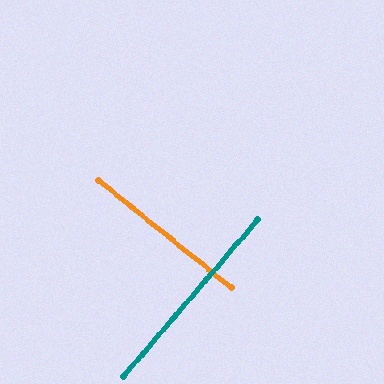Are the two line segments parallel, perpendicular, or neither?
Perpendicular — they meet at approximately 88°.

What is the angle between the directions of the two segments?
Approximately 88 degrees.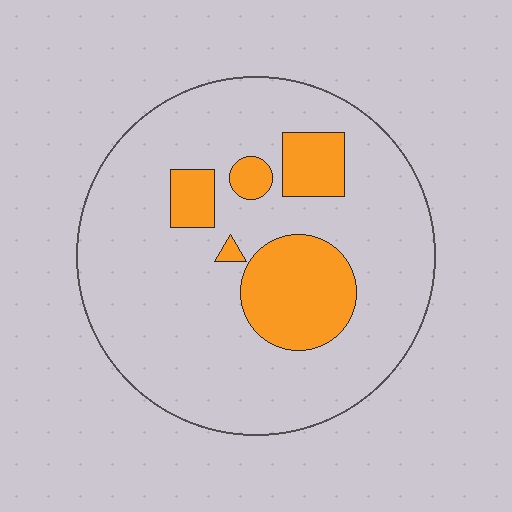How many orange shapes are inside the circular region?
5.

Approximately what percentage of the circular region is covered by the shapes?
Approximately 20%.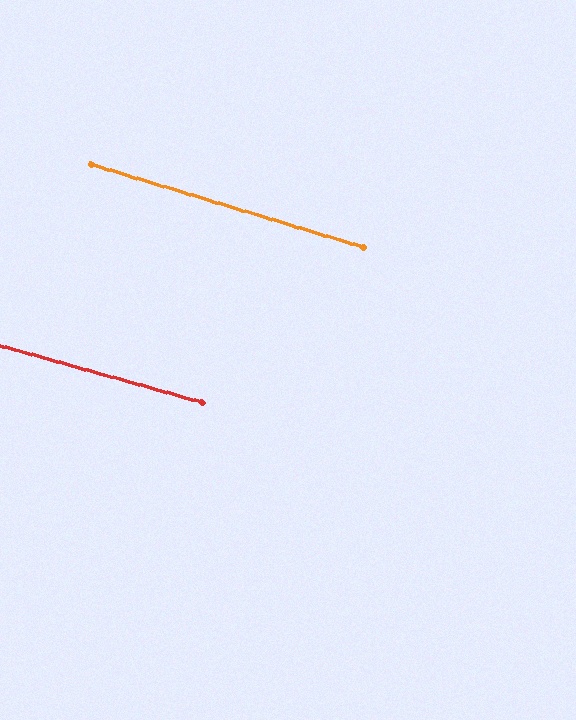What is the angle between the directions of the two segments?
Approximately 1 degree.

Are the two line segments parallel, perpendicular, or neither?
Parallel — their directions differ by only 1.2°.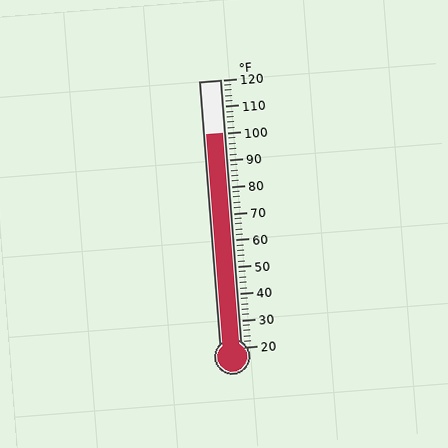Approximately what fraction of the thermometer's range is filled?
The thermometer is filled to approximately 80% of its range.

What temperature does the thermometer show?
The thermometer shows approximately 100°F.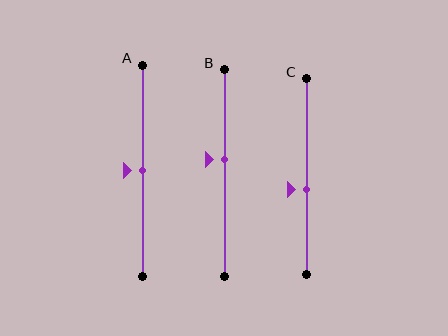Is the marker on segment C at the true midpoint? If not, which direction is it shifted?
No, the marker on segment C is shifted downward by about 7% of the segment length.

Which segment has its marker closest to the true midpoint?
Segment A has its marker closest to the true midpoint.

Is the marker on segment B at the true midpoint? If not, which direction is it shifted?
No, the marker on segment B is shifted upward by about 7% of the segment length.